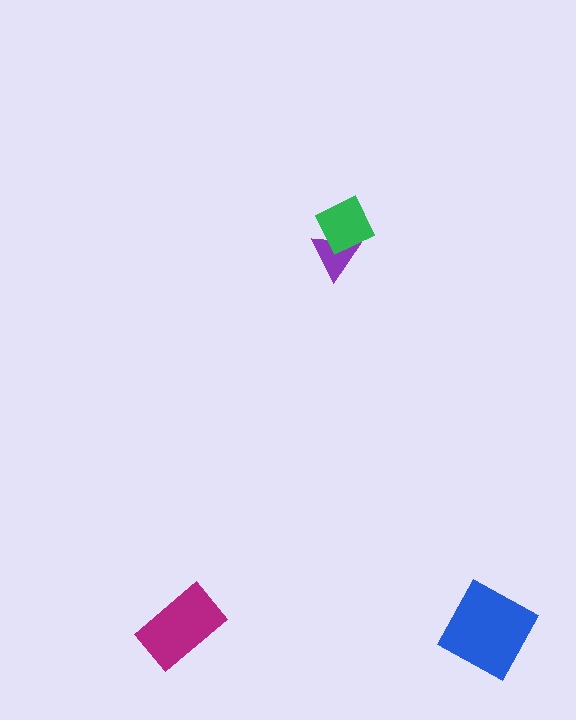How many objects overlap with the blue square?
0 objects overlap with the blue square.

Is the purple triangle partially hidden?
Yes, it is partially covered by another shape.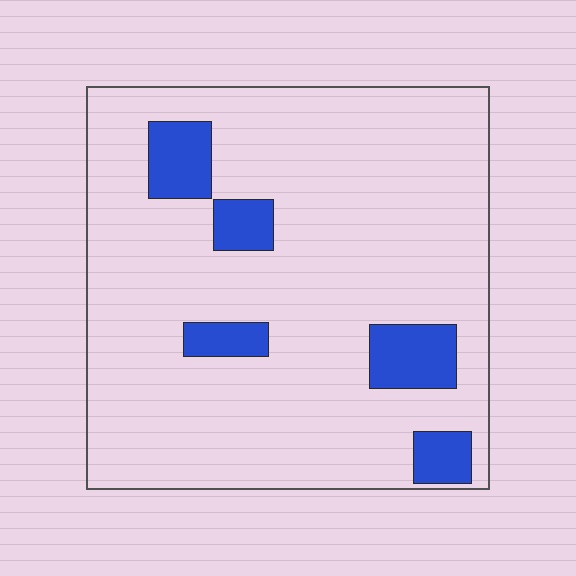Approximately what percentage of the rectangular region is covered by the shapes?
Approximately 10%.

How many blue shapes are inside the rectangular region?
5.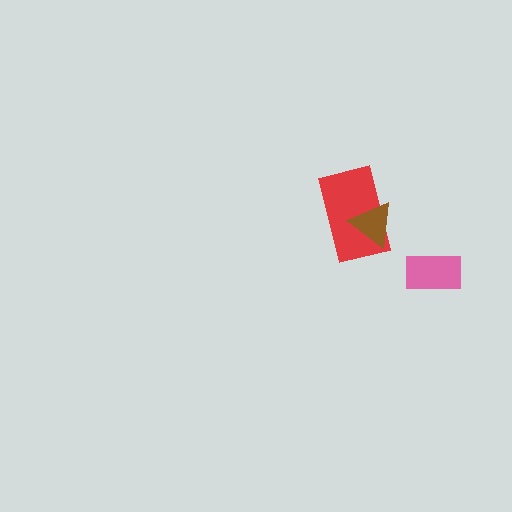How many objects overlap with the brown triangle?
1 object overlaps with the brown triangle.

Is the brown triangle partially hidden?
No, no other shape covers it.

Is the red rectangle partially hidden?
Yes, it is partially covered by another shape.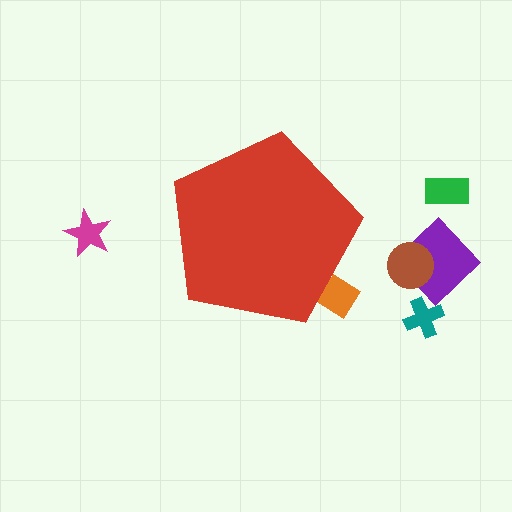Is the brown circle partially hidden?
No, the brown circle is fully visible.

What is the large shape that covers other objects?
A red pentagon.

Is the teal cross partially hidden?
No, the teal cross is fully visible.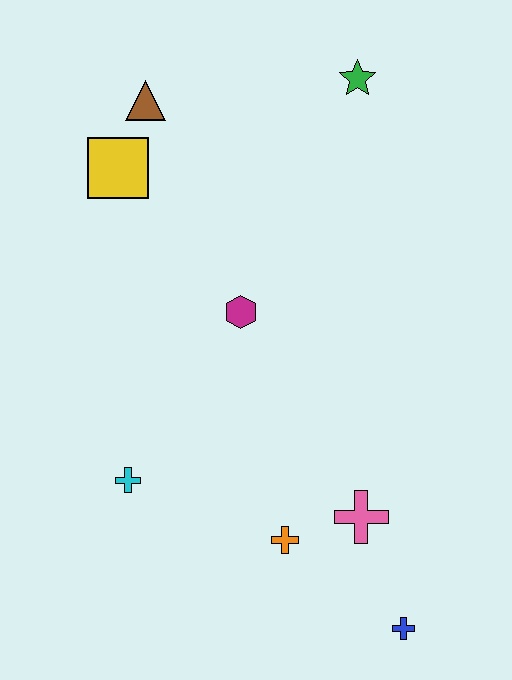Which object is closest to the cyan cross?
The orange cross is closest to the cyan cross.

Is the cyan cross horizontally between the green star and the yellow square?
Yes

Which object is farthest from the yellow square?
The blue cross is farthest from the yellow square.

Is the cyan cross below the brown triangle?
Yes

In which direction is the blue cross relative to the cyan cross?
The blue cross is to the right of the cyan cross.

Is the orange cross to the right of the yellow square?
Yes